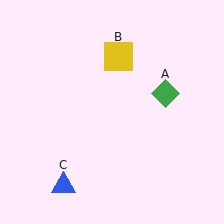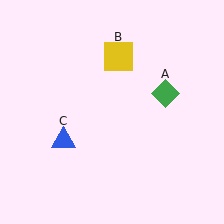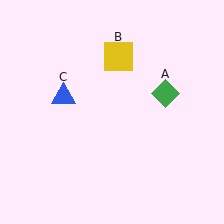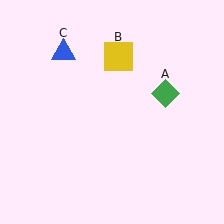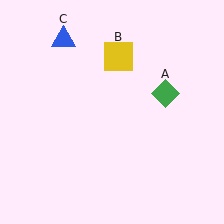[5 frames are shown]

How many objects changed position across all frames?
1 object changed position: blue triangle (object C).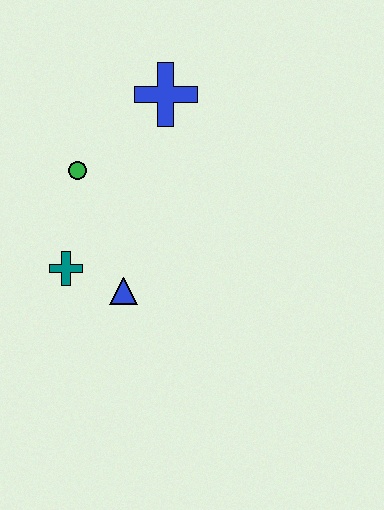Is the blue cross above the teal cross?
Yes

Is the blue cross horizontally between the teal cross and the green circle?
No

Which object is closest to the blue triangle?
The teal cross is closest to the blue triangle.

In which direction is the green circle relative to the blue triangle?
The green circle is above the blue triangle.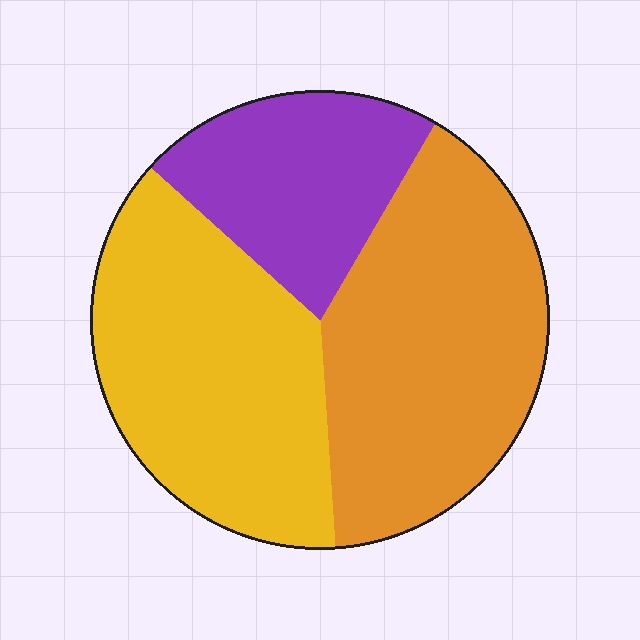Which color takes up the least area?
Purple, at roughly 20%.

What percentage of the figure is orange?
Orange takes up about two fifths (2/5) of the figure.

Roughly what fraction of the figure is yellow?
Yellow takes up about three eighths (3/8) of the figure.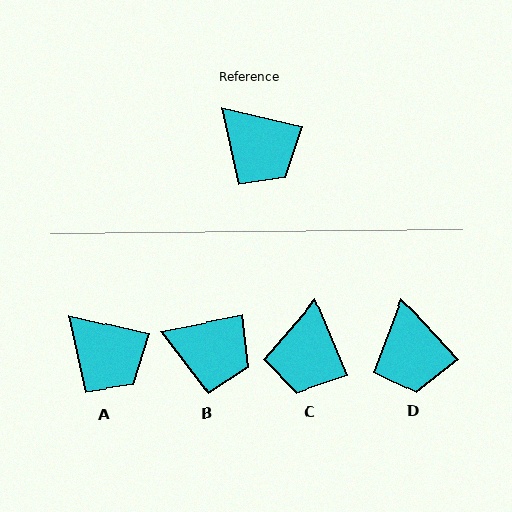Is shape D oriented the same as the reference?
No, it is off by about 34 degrees.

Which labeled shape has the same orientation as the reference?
A.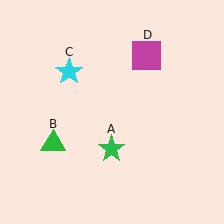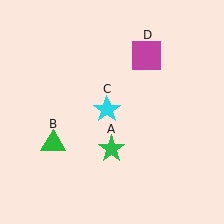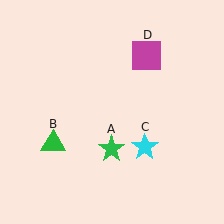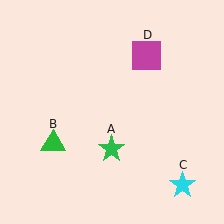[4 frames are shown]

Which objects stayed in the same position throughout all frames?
Green star (object A) and green triangle (object B) and magenta square (object D) remained stationary.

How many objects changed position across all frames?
1 object changed position: cyan star (object C).